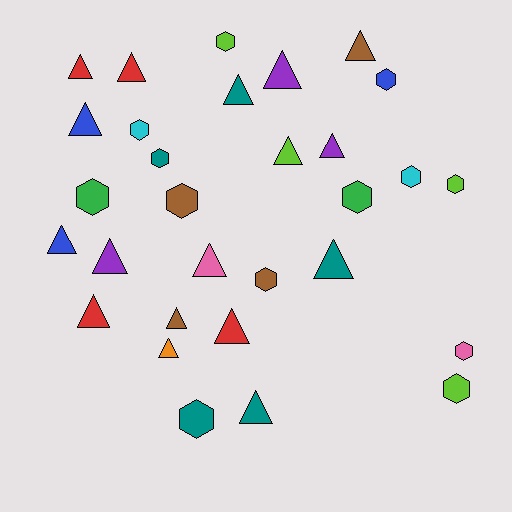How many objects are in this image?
There are 30 objects.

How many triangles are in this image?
There are 17 triangles.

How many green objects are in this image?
There are 2 green objects.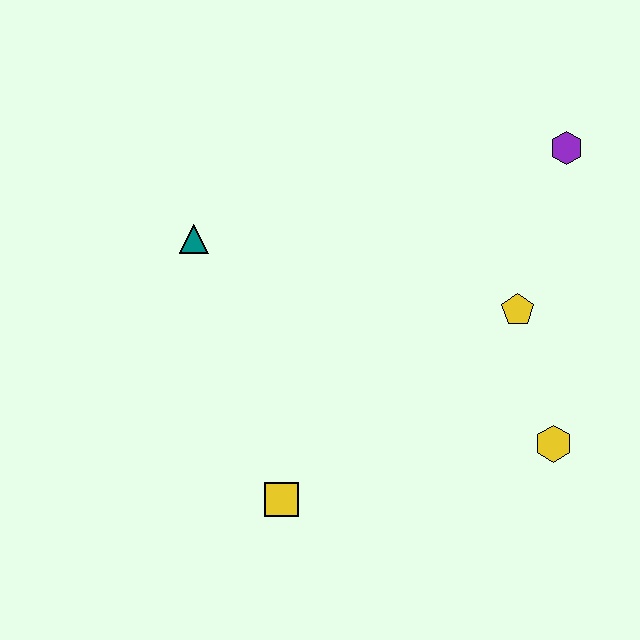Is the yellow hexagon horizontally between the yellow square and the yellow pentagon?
No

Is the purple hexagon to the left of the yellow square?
No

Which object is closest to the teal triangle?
The yellow square is closest to the teal triangle.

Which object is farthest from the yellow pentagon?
The teal triangle is farthest from the yellow pentagon.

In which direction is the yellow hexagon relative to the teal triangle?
The yellow hexagon is to the right of the teal triangle.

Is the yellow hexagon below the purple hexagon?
Yes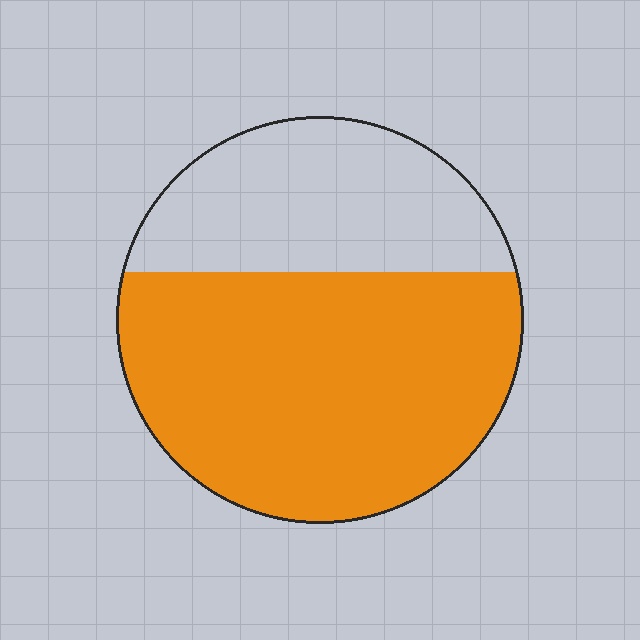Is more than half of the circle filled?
Yes.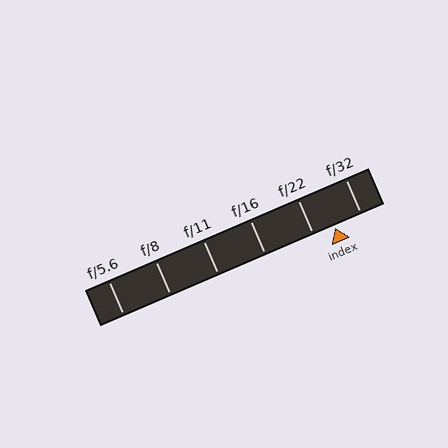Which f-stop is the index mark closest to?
The index mark is closest to f/22.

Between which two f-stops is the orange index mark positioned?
The index mark is between f/22 and f/32.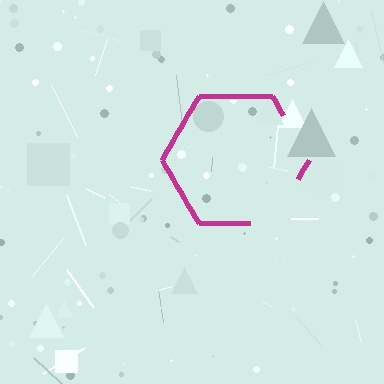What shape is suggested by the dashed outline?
The dashed outline suggests a hexagon.